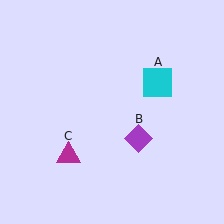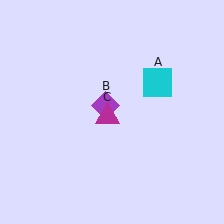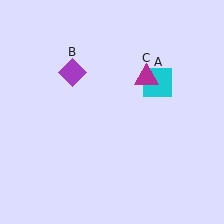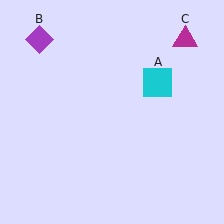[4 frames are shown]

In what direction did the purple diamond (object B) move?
The purple diamond (object B) moved up and to the left.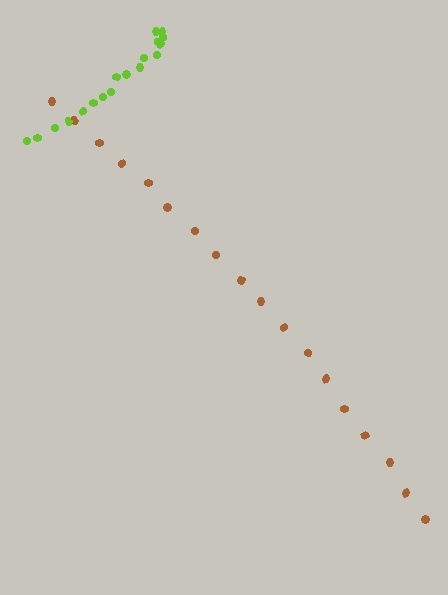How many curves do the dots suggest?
There are 2 distinct paths.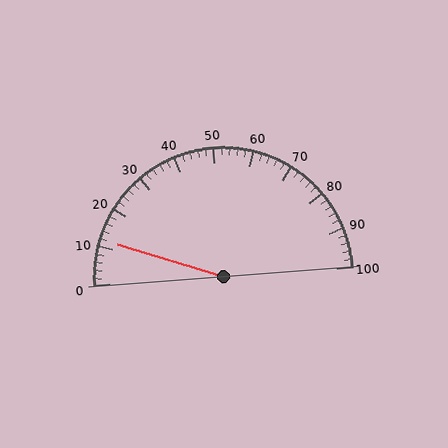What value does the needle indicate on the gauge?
The needle indicates approximately 12.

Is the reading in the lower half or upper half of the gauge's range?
The reading is in the lower half of the range (0 to 100).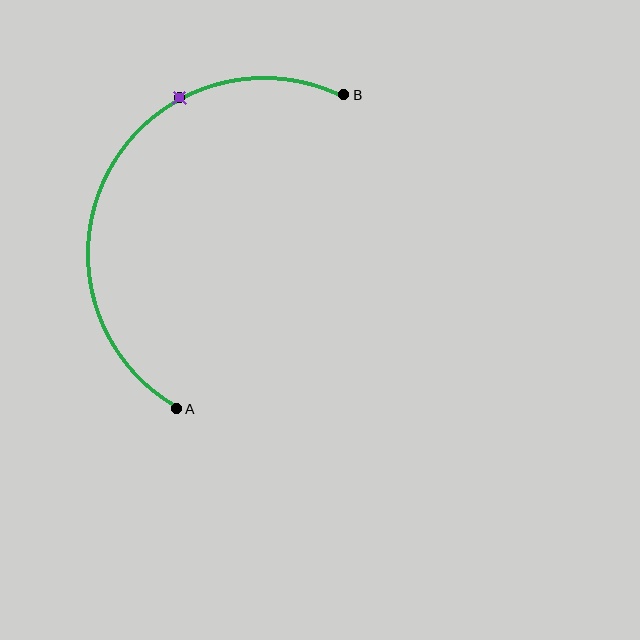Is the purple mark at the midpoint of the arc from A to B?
No. The purple mark lies on the arc but is closer to endpoint B. The arc midpoint would be at the point on the curve equidistant along the arc from both A and B.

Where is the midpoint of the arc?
The arc midpoint is the point on the curve farthest from the straight line joining A and B. It sits to the left of that line.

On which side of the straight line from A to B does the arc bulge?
The arc bulges to the left of the straight line connecting A and B.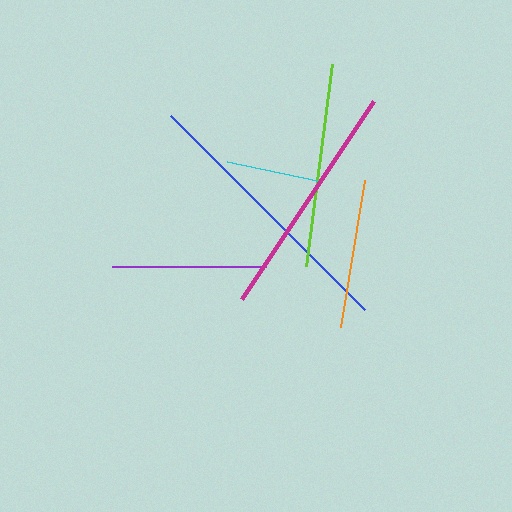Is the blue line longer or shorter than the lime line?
The blue line is longer than the lime line.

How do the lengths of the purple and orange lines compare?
The purple and orange lines are approximately the same length.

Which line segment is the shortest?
The cyan line is the shortest at approximately 92 pixels.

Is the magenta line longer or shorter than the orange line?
The magenta line is longer than the orange line.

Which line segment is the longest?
The blue line is the longest at approximately 275 pixels.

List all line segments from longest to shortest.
From longest to shortest: blue, magenta, lime, purple, orange, cyan.